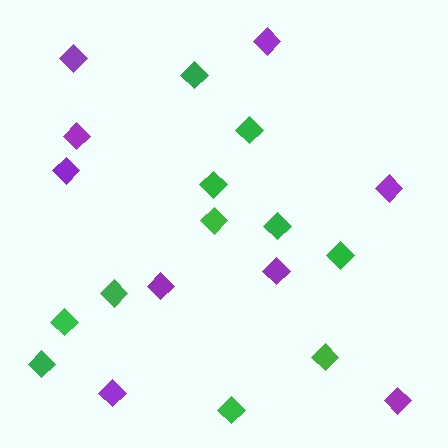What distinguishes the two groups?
There are 2 groups: one group of purple diamonds (9) and one group of green diamonds (11).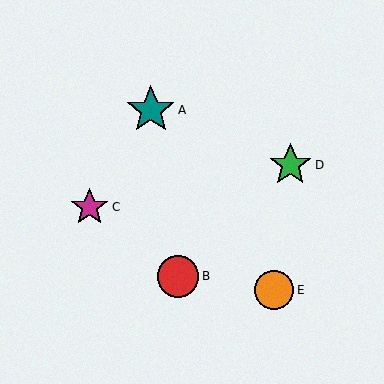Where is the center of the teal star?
The center of the teal star is at (151, 110).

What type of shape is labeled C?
Shape C is a magenta star.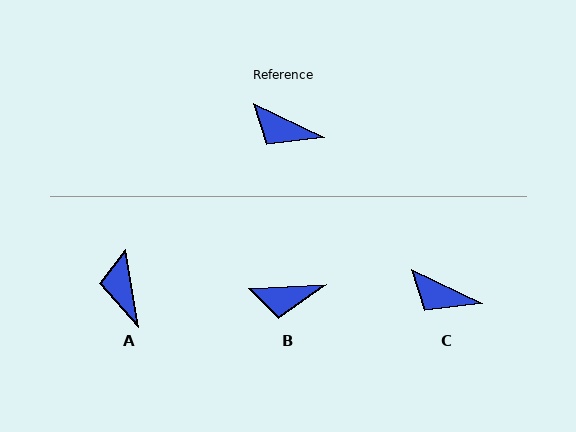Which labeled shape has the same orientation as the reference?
C.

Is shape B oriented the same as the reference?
No, it is off by about 28 degrees.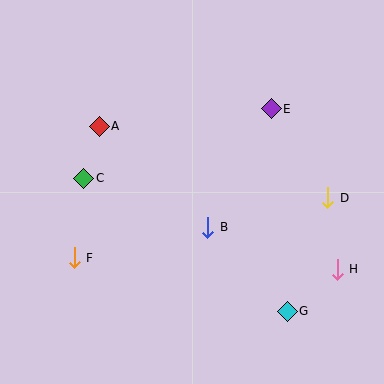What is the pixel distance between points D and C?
The distance between D and C is 245 pixels.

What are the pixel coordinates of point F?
Point F is at (74, 258).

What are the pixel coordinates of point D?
Point D is at (328, 198).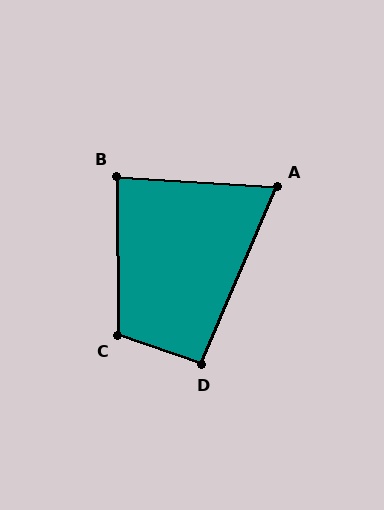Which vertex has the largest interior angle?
C, at approximately 110 degrees.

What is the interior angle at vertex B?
Approximately 86 degrees (approximately right).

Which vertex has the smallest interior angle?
A, at approximately 70 degrees.